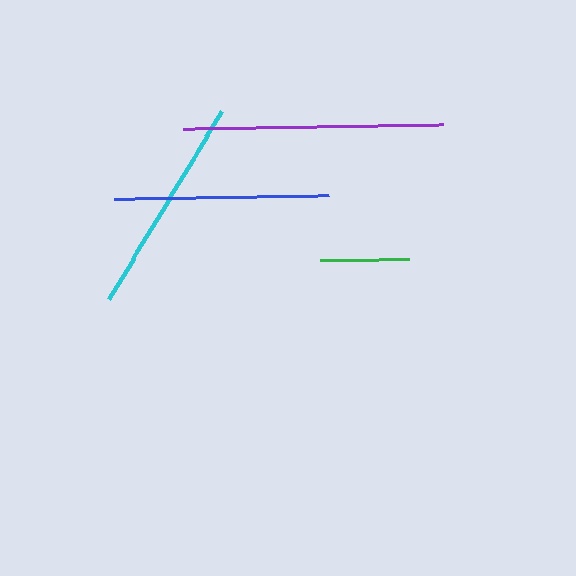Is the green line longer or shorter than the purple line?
The purple line is longer than the green line.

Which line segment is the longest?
The purple line is the longest at approximately 260 pixels.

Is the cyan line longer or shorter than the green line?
The cyan line is longer than the green line.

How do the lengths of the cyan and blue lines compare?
The cyan and blue lines are approximately the same length.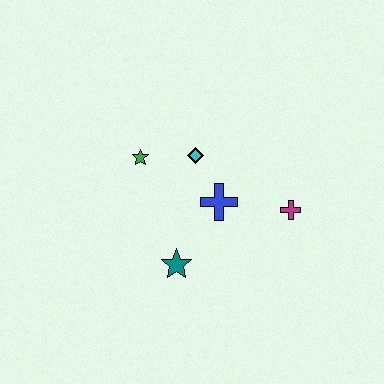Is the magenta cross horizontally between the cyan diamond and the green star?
No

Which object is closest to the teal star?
The blue cross is closest to the teal star.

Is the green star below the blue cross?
No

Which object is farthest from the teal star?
The magenta cross is farthest from the teal star.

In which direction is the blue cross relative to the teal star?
The blue cross is above the teal star.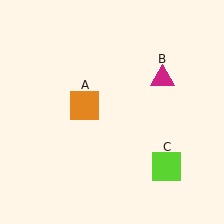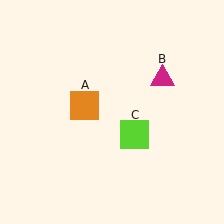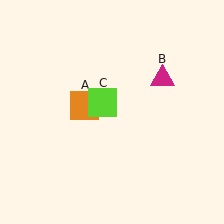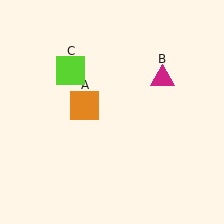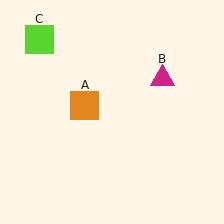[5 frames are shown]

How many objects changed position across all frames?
1 object changed position: lime square (object C).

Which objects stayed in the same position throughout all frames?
Orange square (object A) and magenta triangle (object B) remained stationary.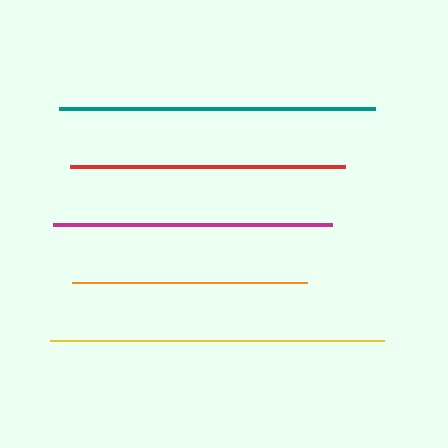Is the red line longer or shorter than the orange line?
The red line is longer than the orange line.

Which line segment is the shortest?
The orange line is the shortest at approximately 235 pixels.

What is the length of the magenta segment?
The magenta segment is approximately 278 pixels long.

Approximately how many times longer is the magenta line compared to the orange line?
The magenta line is approximately 1.2 times the length of the orange line.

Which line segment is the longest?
The yellow line is the longest at approximately 334 pixels.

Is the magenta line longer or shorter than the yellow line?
The yellow line is longer than the magenta line.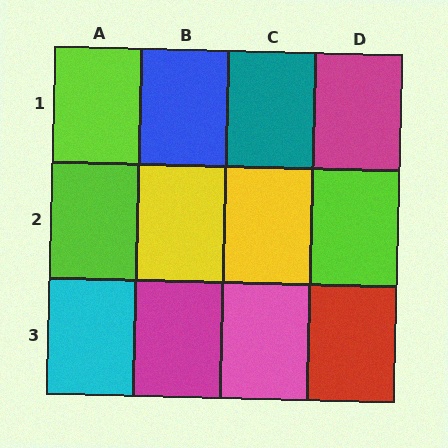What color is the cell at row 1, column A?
Lime.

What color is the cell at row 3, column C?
Pink.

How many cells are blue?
1 cell is blue.